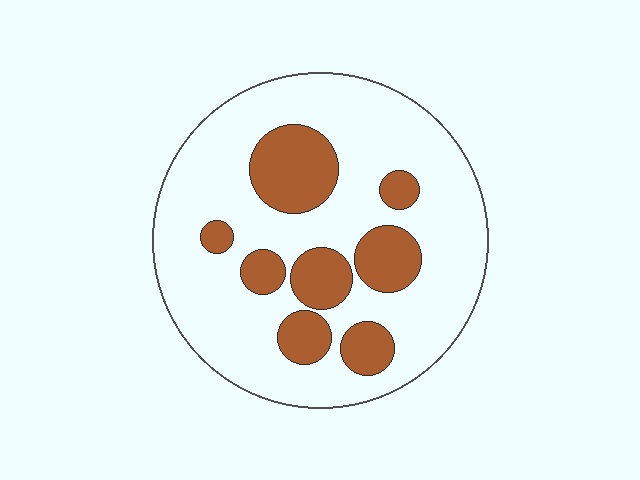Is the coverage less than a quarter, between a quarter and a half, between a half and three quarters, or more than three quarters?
Less than a quarter.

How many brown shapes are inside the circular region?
8.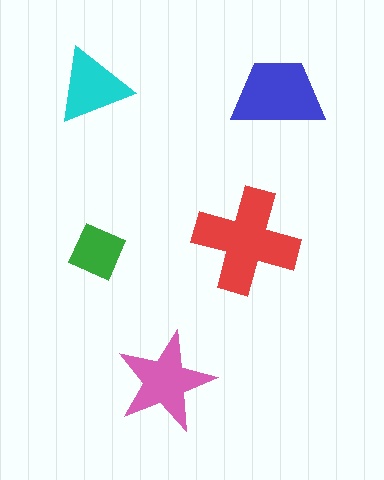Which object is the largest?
The red cross.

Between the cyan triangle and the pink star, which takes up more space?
The pink star.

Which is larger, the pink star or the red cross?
The red cross.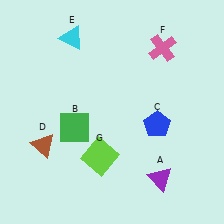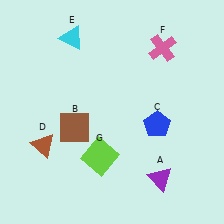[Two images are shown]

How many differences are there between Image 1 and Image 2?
There is 1 difference between the two images.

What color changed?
The square (B) changed from green in Image 1 to brown in Image 2.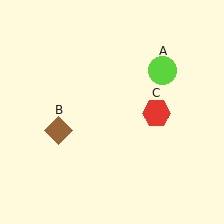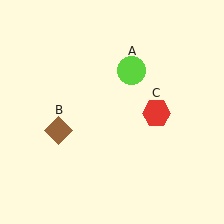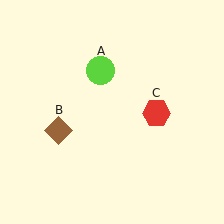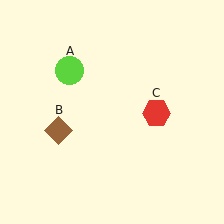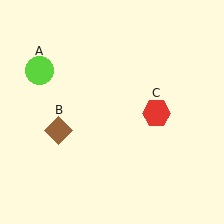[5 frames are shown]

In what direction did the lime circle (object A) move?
The lime circle (object A) moved left.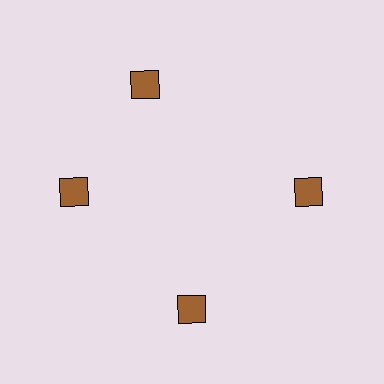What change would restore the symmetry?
The symmetry would be restored by rotating it back into even spacing with its neighbors so that all 4 squares sit at equal angles and equal distance from the center.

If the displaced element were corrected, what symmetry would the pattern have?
It would have 4-fold rotational symmetry — the pattern would map onto itself every 90 degrees.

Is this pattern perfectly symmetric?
No. The 4 brown squares are arranged in a ring, but one element near the 12 o'clock position is rotated out of alignment along the ring, breaking the 4-fold rotational symmetry.